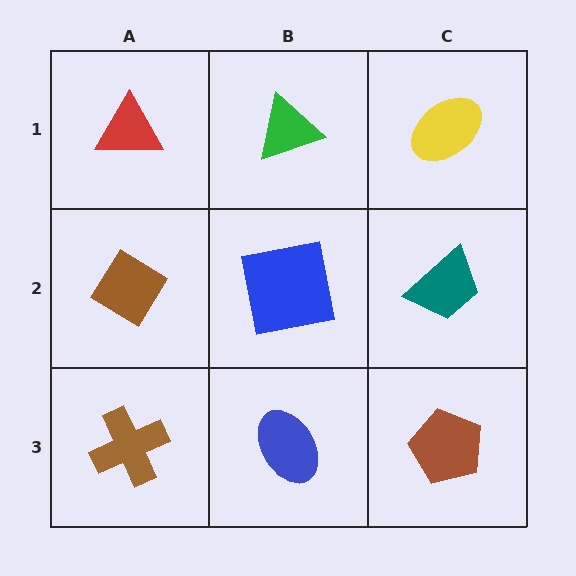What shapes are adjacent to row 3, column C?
A teal trapezoid (row 2, column C), a blue ellipse (row 3, column B).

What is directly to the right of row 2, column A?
A blue square.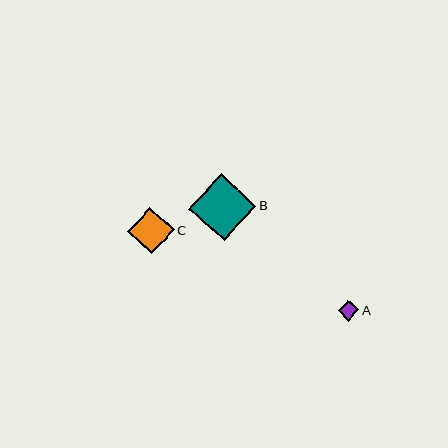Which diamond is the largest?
Diamond B is the largest with a size of approximately 68 pixels.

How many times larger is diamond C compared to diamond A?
Diamond C is approximately 2.3 times the size of diamond A.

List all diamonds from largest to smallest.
From largest to smallest: B, C, A.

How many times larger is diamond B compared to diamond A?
Diamond B is approximately 3.3 times the size of diamond A.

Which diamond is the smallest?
Diamond A is the smallest with a size of approximately 20 pixels.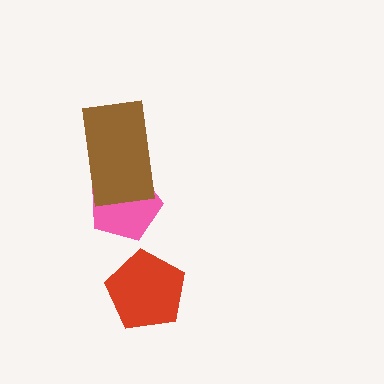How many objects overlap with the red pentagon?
0 objects overlap with the red pentagon.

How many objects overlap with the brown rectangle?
1 object overlaps with the brown rectangle.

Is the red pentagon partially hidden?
No, no other shape covers it.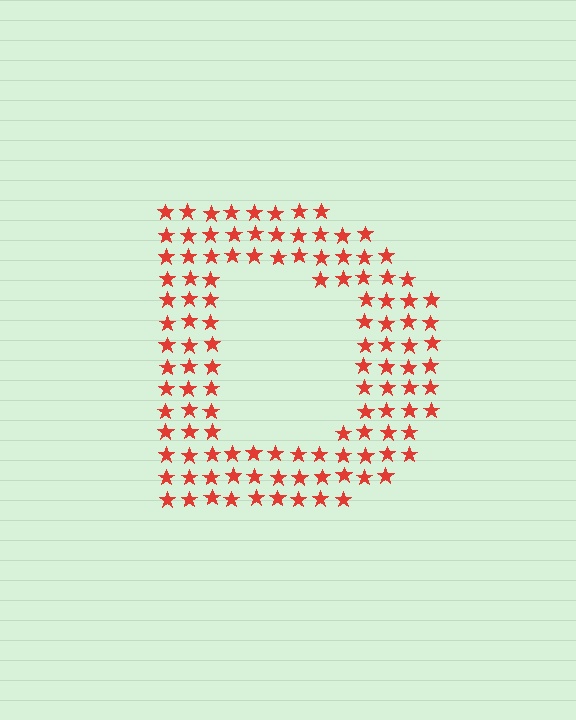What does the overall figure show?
The overall figure shows the letter D.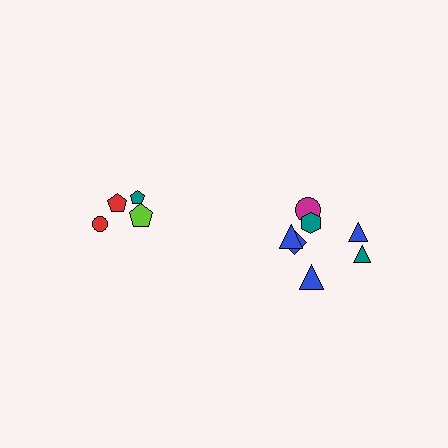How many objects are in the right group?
There are 7 objects.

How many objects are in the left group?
There are 4 objects.